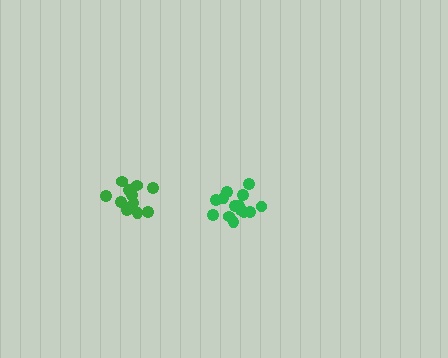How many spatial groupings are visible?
There are 2 spatial groupings.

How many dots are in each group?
Group 1: 12 dots, Group 2: 14 dots (26 total).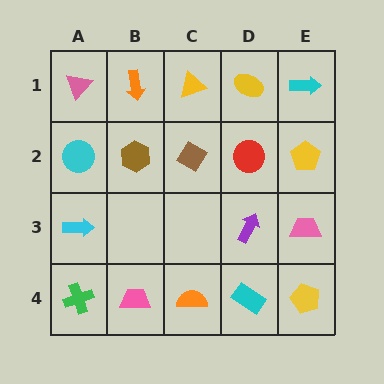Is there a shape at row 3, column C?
No, that cell is empty.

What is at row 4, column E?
A yellow pentagon.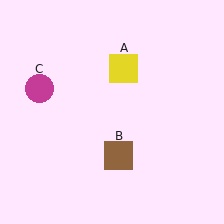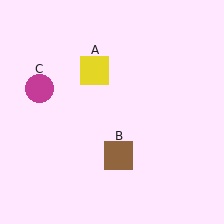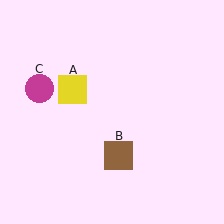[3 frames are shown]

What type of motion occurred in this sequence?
The yellow square (object A) rotated counterclockwise around the center of the scene.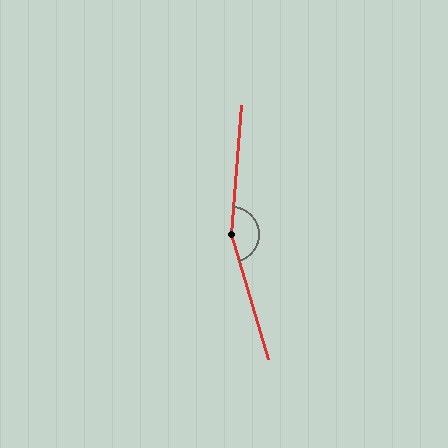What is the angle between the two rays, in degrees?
Approximately 159 degrees.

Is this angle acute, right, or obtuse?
It is obtuse.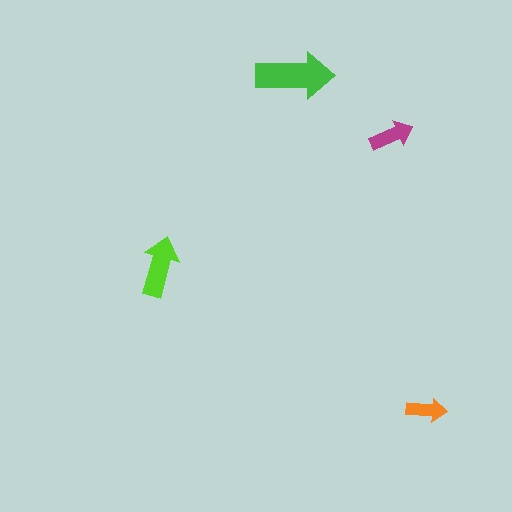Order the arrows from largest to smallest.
the green one, the lime one, the magenta one, the orange one.